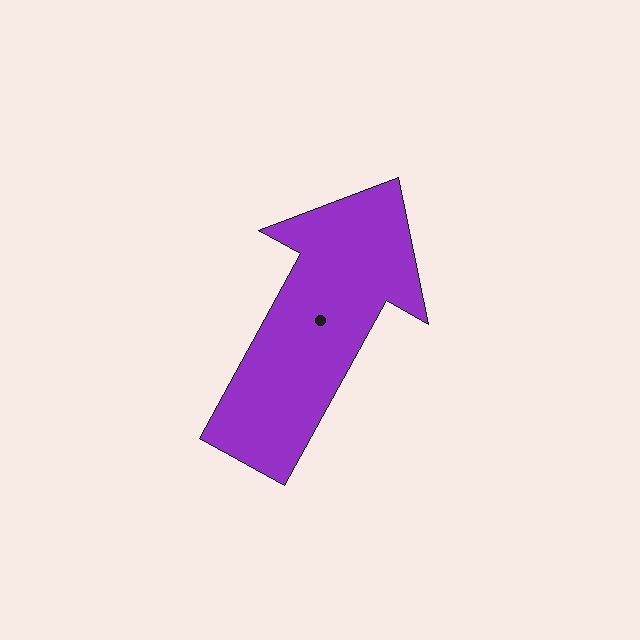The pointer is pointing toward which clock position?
Roughly 1 o'clock.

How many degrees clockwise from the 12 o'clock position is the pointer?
Approximately 29 degrees.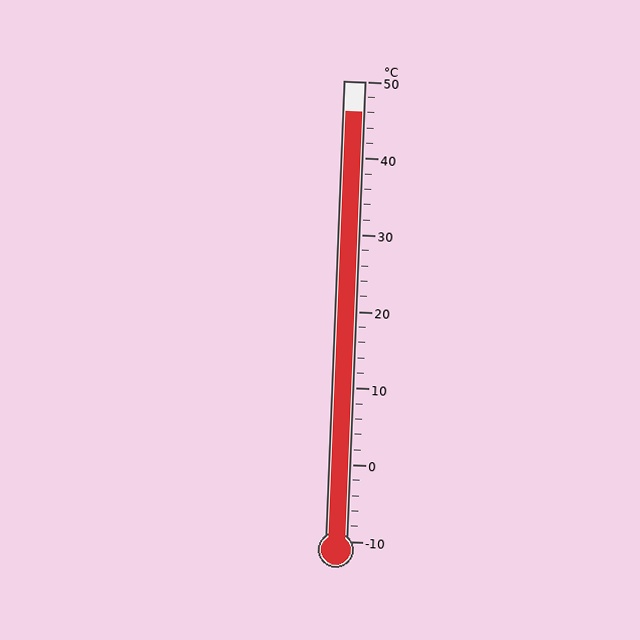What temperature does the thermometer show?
The thermometer shows approximately 46°C.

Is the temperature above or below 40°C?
The temperature is above 40°C.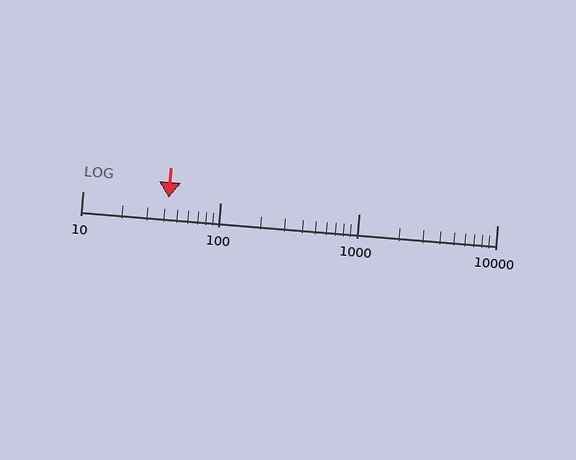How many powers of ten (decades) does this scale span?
The scale spans 3 decades, from 10 to 10000.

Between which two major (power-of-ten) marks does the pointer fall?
The pointer is between 10 and 100.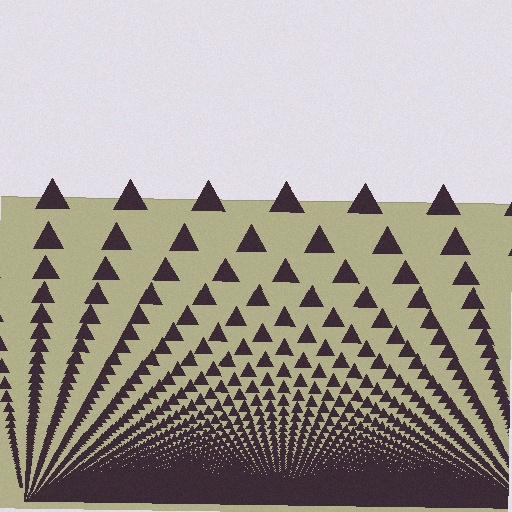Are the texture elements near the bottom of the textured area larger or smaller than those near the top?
Smaller. The gradient is inverted — elements near the bottom are smaller and denser.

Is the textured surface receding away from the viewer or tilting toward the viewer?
The surface appears to tilt toward the viewer. Texture elements get larger and sparser toward the top.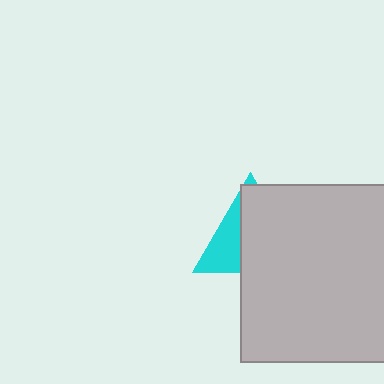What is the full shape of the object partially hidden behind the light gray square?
The partially hidden object is a cyan triangle.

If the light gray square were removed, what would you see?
You would see the complete cyan triangle.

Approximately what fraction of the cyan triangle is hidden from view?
Roughly 66% of the cyan triangle is hidden behind the light gray square.